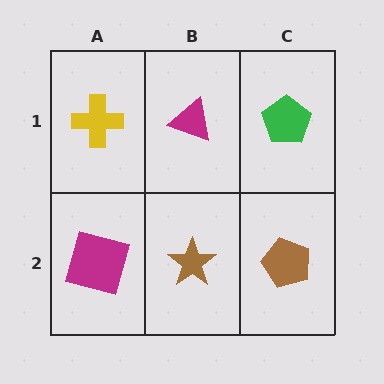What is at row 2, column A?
A magenta square.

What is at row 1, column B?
A magenta triangle.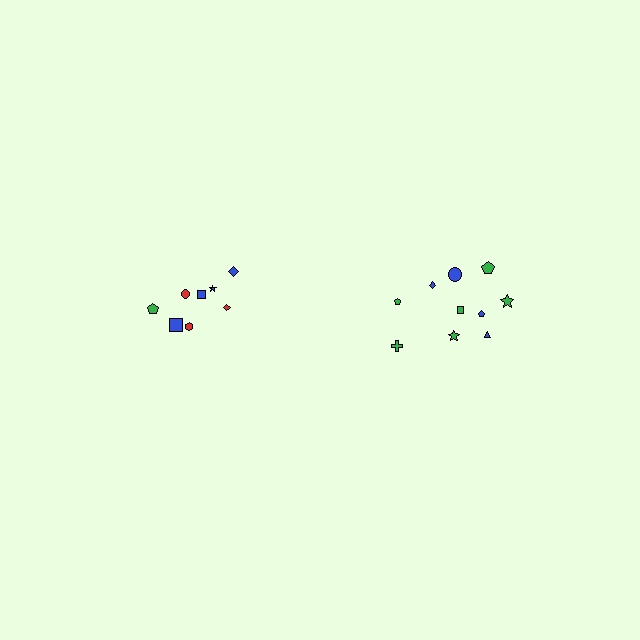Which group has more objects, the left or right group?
The right group.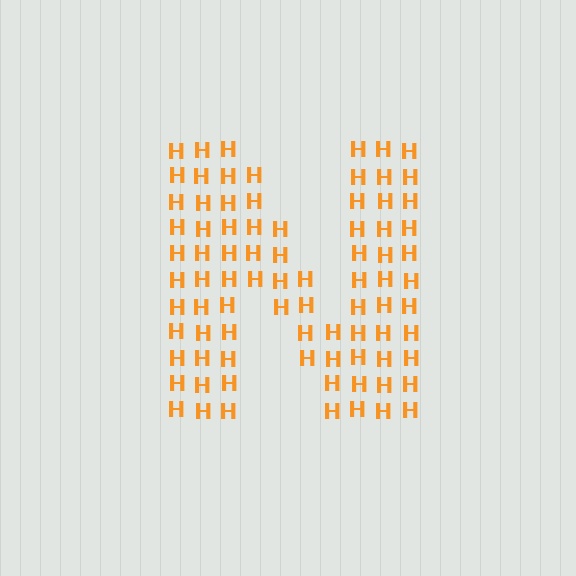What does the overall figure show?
The overall figure shows the letter N.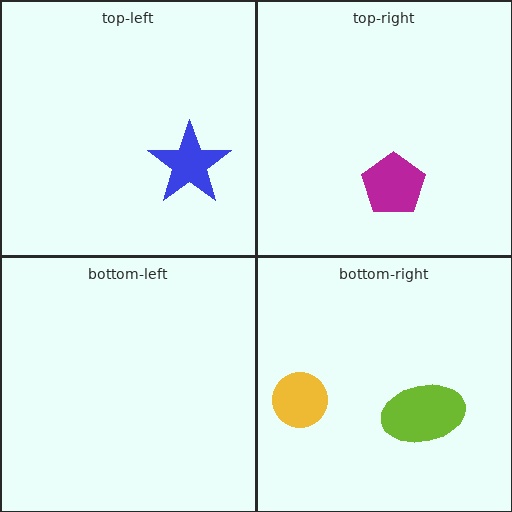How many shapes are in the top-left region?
1.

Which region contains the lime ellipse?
The bottom-right region.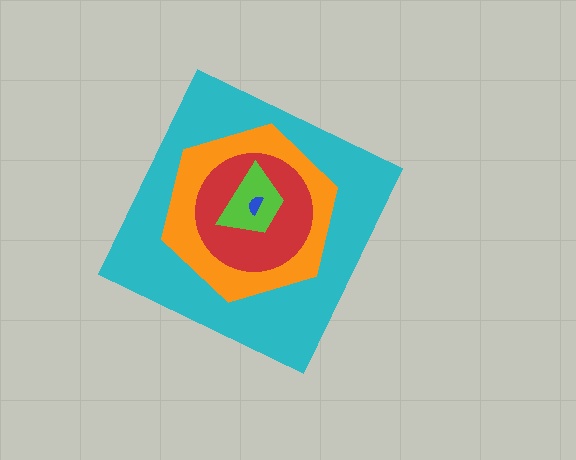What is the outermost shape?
The cyan diamond.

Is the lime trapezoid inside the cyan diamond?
Yes.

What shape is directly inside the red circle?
The lime trapezoid.